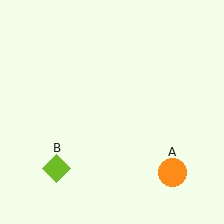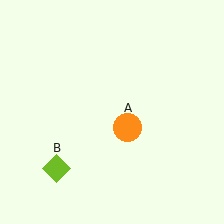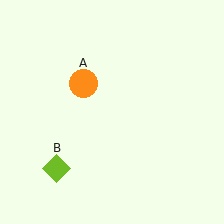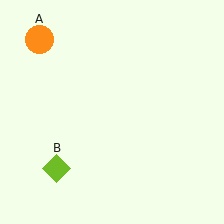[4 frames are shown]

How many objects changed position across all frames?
1 object changed position: orange circle (object A).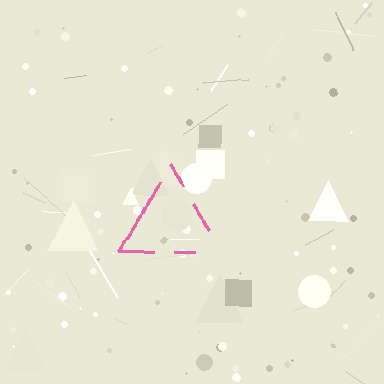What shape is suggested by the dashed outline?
The dashed outline suggests a triangle.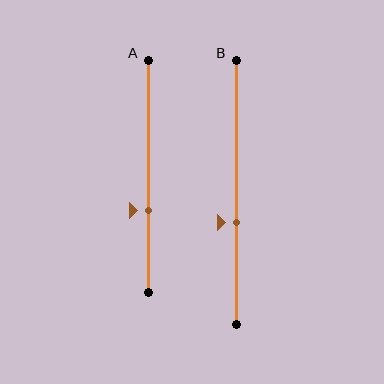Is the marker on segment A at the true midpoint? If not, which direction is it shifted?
No, the marker on segment A is shifted downward by about 15% of the segment length.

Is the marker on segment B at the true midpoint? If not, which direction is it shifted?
No, the marker on segment B is shifted downward by about 12% of the segment length.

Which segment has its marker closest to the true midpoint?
Segment B has its marker closest to the true midpoint.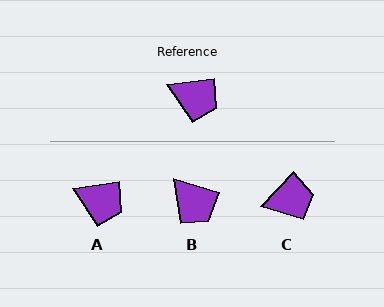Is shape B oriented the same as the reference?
No, it is off by about 25 degrees.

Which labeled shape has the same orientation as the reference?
A.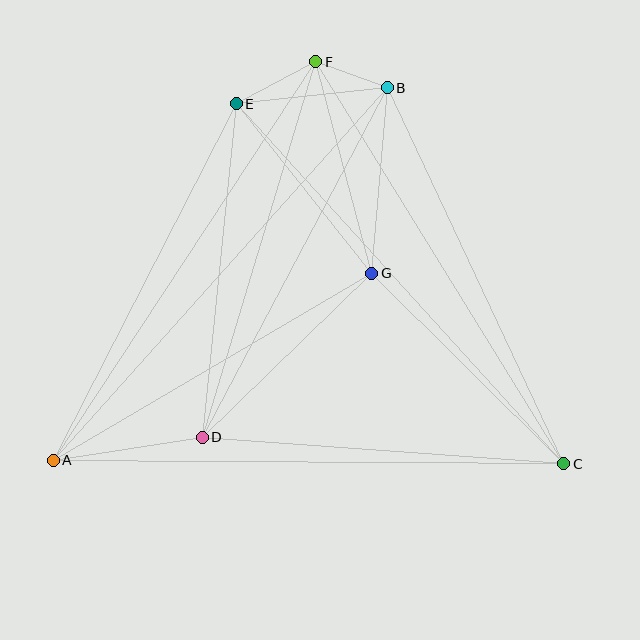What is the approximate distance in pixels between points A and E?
The distance between A and E is approximately 401 pixels.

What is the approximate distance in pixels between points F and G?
The distance between F and G is approximately 219 pixels.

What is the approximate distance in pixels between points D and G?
The distance between D and G is approximately 236 pixels.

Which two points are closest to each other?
Points B and F are closest to each other.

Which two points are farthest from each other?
Points A and C are farthest from each other.